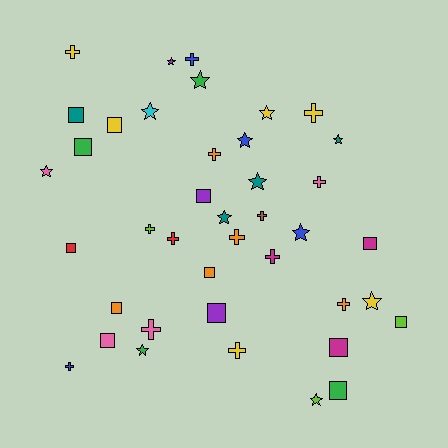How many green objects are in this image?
There are 4 green objects.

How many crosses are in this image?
There are 14 crosses.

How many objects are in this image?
There are 40 objects.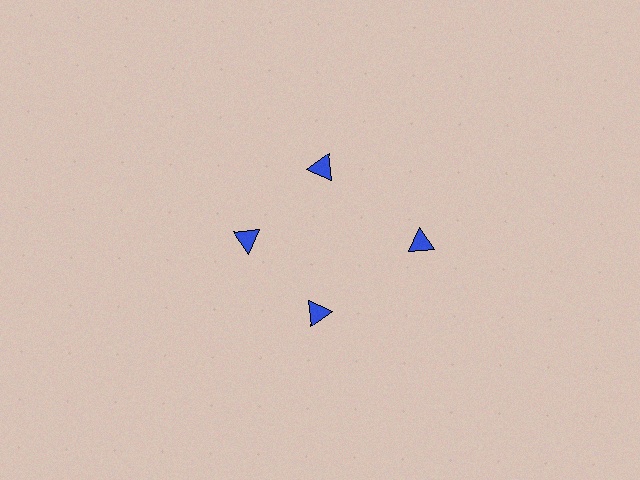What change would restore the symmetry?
The symmetry would be restored by moving it inward, back onto the ring so that all 4 triangles sit at equal angles and equal distance from the center.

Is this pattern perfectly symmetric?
No. The 4 blue triangles are arranged in a ring, but one element near the 3 o'clock position is pushed outward from the center, breaking the 4-fold rotational symmetry.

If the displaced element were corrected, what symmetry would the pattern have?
It would have 4-fold rotational symmetry — the pattern would map onto itself every 90 degrees.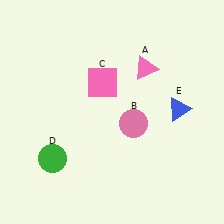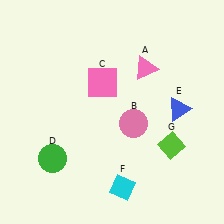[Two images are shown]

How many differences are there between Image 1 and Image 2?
There are 2 differences between the two images.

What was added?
A cyan diamond (F), a lime diamond (G) were added in Image 2.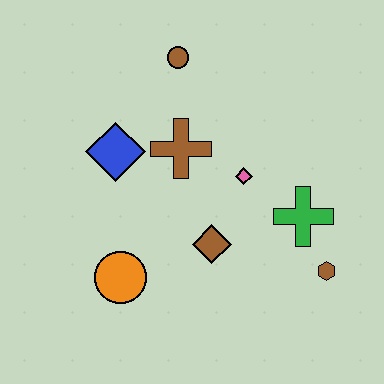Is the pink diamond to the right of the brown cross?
Yes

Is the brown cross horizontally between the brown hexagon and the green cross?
No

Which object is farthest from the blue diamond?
The brown hexagon is farthest from the blue diamond.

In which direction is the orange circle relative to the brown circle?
The orange circle is below the brown circle.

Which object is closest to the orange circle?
The brown diamond is closest to the orange circle.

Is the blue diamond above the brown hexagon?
Yes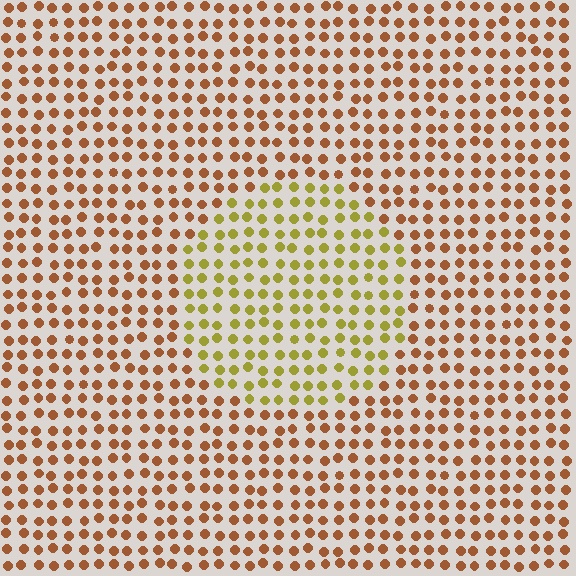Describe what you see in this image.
The image is filled with small brown elements in a uniform arrangement. A circle-shaped region is visible where the elements are tinted to a slightly different hue, forming a subtle color boundary.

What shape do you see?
I see a circle.